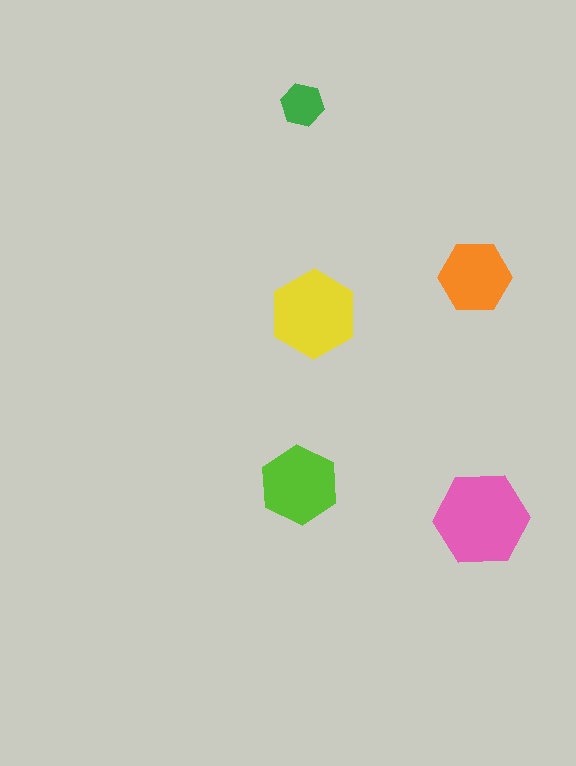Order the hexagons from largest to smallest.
the pink one, the yellow one, the lime one, the orange one, the green one.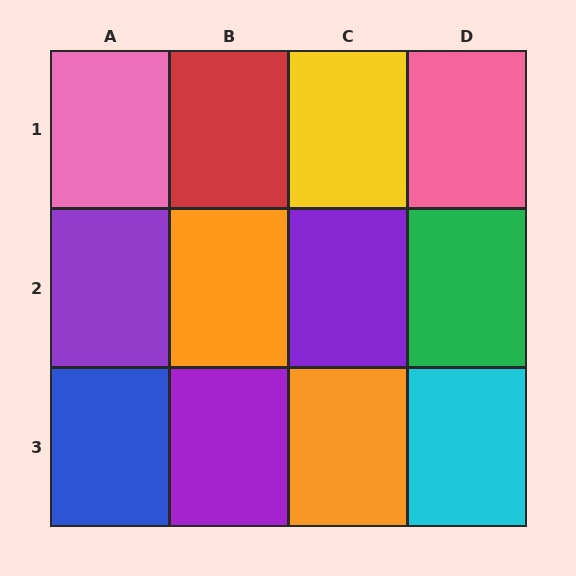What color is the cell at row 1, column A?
Pink.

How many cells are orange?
2 cells are orange.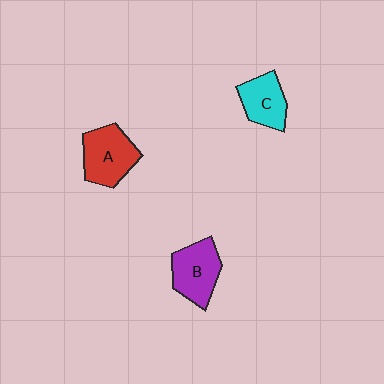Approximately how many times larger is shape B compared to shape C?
Approximately 1.2 times.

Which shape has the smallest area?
Shape C (cyan).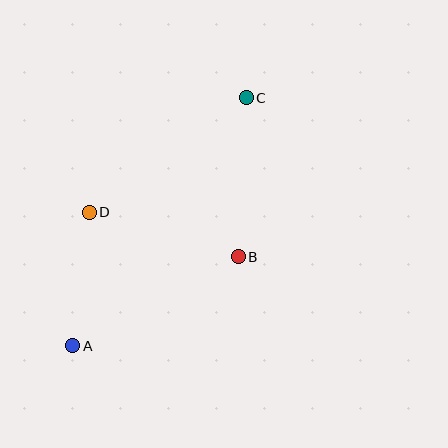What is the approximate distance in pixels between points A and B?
The distance between A and B is approximately 188 pixels.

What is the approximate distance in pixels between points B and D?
The distance between B and D is approximately 155 pixels.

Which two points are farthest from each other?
Points A and C are farthest from each other.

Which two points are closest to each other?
Points A and D are closest to each other.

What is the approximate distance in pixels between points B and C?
The distance between B and C is approximately 159 pixels.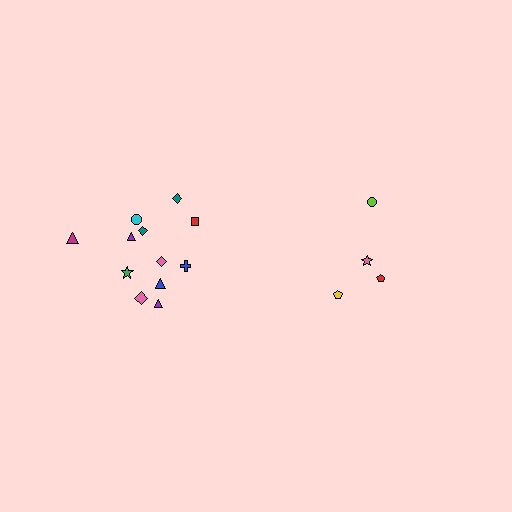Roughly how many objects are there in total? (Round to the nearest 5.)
Roughly 15 objects in total.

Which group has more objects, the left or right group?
The left group.